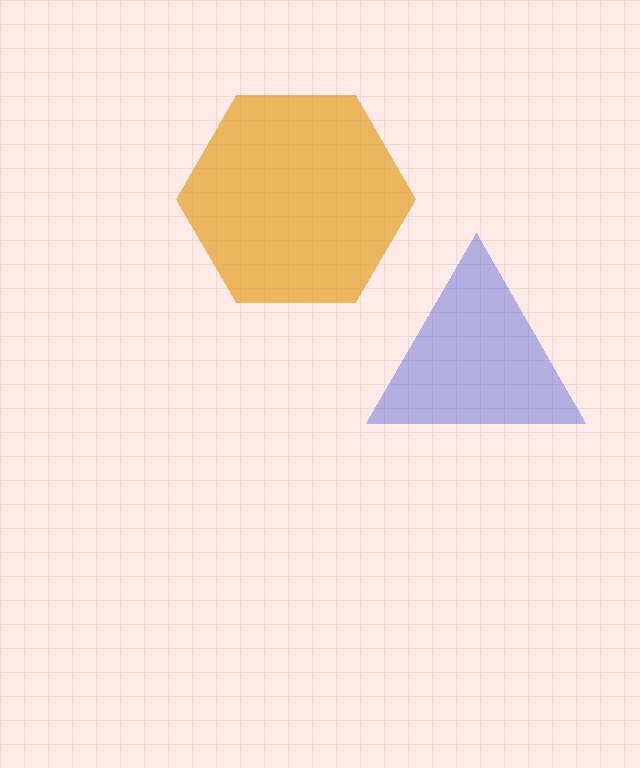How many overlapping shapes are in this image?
There are 2 overlapping shapes in the image.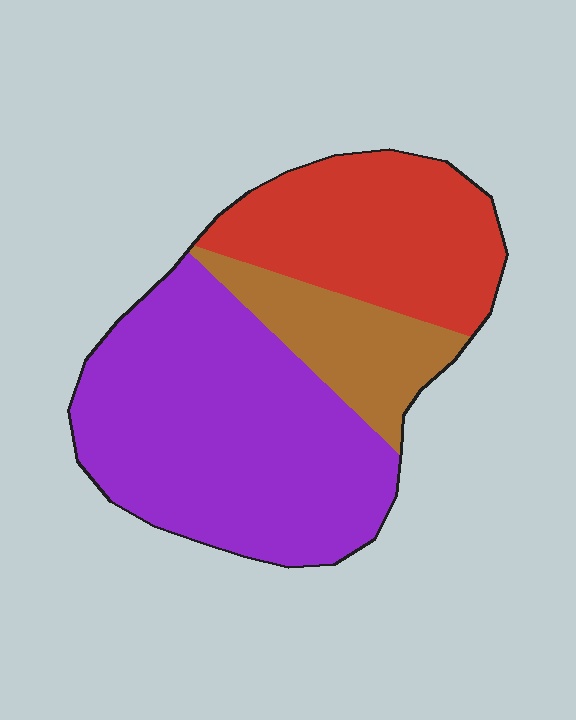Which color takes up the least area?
Brown, at roughly 15%.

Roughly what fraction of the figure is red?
Red covers 30% of the figure.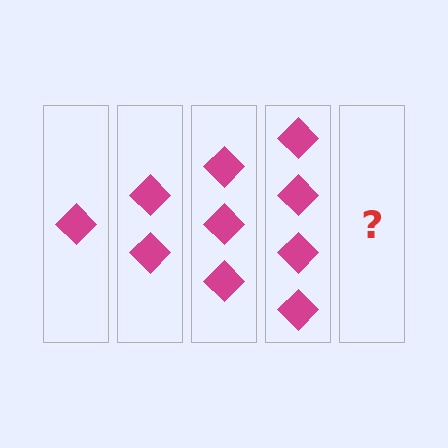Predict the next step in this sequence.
The next step is 5 diamonds.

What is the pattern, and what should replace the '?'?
The pattern is that each step adds one more diamond. The '?' should be 5 diamonds.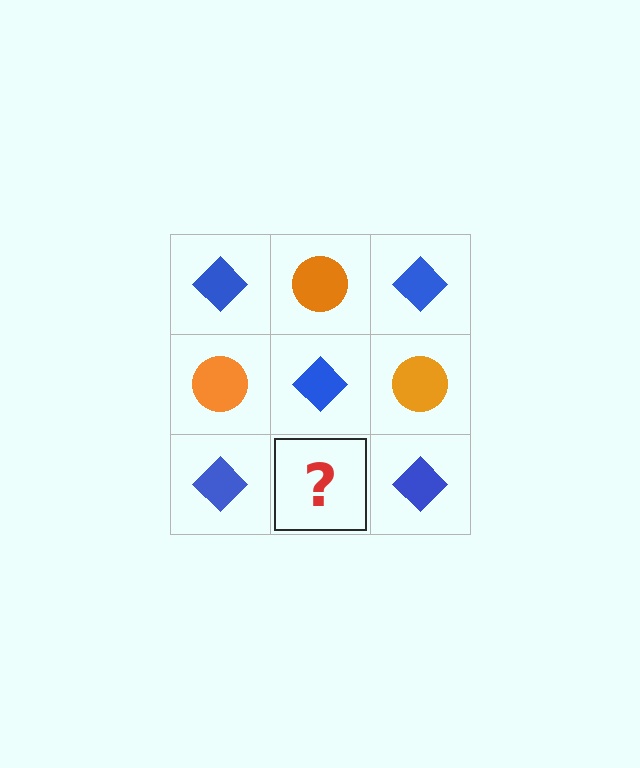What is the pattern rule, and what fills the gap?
The rule is that it alternates blue diamond and orange circle in a checkerboard pattern. The gap should be filled with an orange circle.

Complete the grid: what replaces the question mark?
The question mark should be replaced with an orange circle.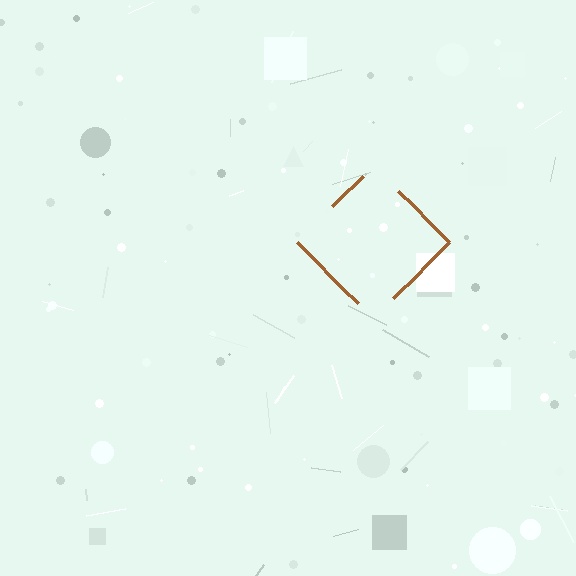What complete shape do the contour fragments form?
The contour fragments form a diamond.